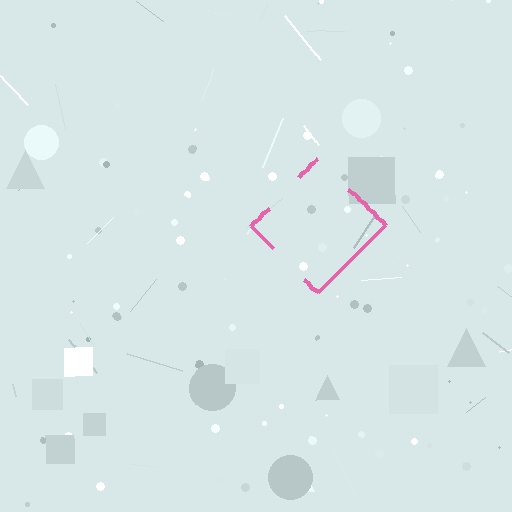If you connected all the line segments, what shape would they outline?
They would outline a diamond.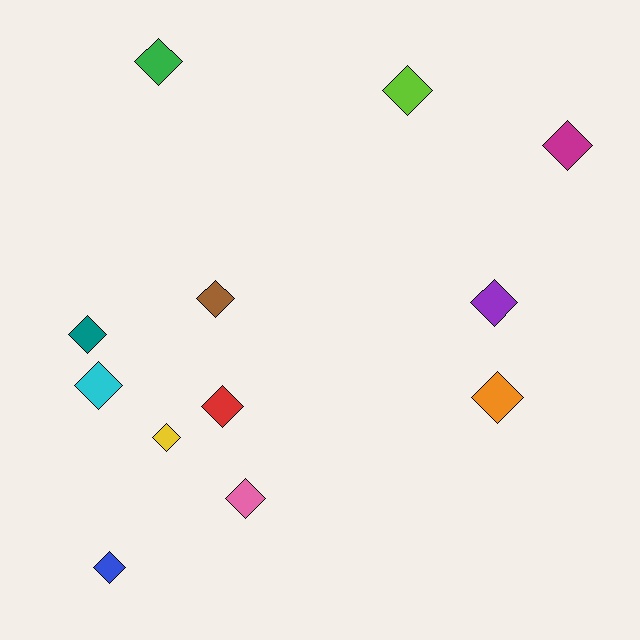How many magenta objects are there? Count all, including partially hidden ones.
There is 1 magenta object.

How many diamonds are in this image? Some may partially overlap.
There are 12 diamonds.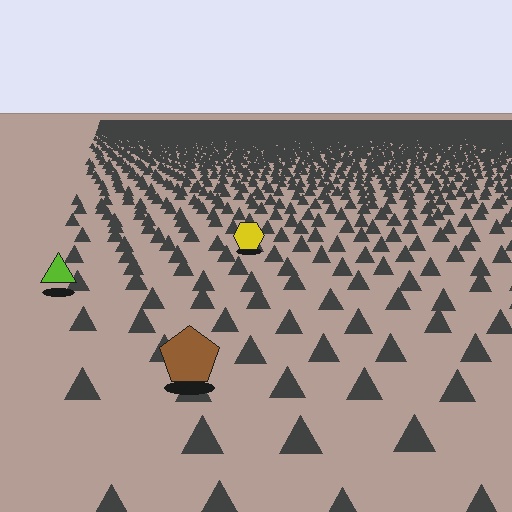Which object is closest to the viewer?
The brown pentagon is closest. The texture marks near it are larger and more spread out.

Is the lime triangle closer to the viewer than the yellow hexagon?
Yes. The lime triangle is closer — you can tell from the texture gradient: the ground texture is coarser near it.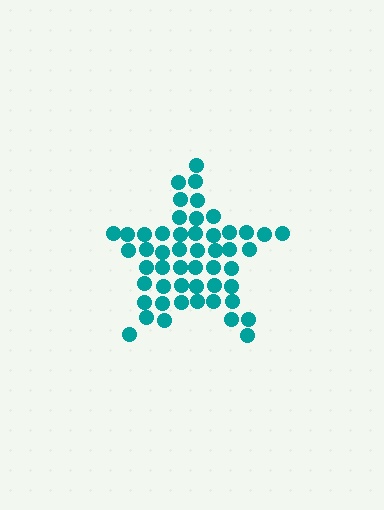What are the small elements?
The small elements are circles.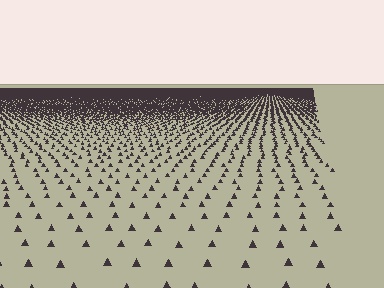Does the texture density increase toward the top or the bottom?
Density increases toward the top.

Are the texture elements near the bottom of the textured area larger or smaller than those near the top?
Larger. Near the bottom, elements are closer to the viewer and appear at a bigger on-screen size.